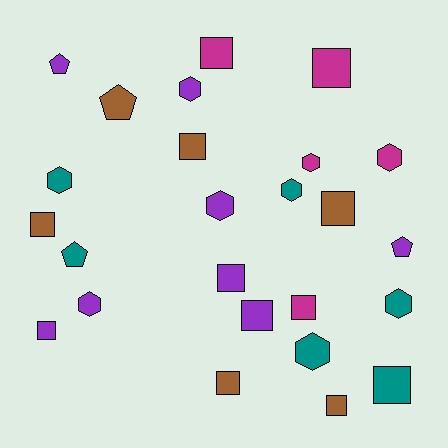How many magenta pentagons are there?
There are no magenta pentagons.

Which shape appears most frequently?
Square, with 12 objects.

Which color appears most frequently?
Purple, with 8 objects.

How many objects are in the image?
There are 25 objects.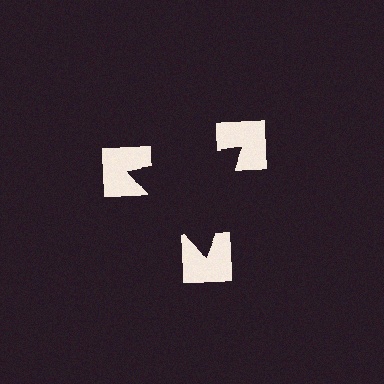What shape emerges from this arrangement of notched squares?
An illusory triangle — its edges are inferred from the aligned wedge cuts in the notched squares, not physically drawn.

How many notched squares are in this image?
There are 3 — one at each vertex of the illusory triangle.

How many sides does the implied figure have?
3 sides.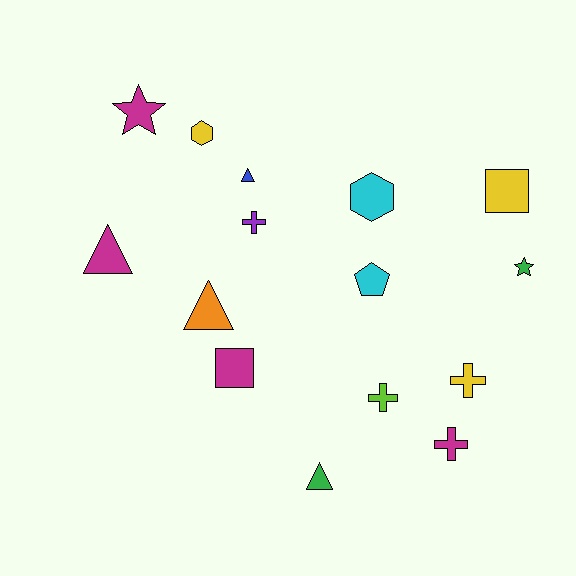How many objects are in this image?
There are 15 objects.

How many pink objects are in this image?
There are no pink objects.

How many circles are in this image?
There are no circles.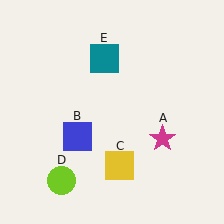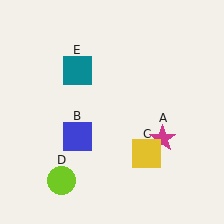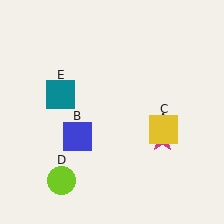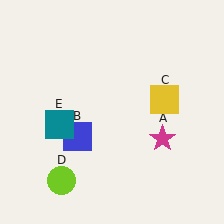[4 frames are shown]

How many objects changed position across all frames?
2 objects changed position: yellow square (object C), teal square (object E).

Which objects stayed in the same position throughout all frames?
Magenta star (object A) and blue square (object B) and lime circle (object D) remained stationary.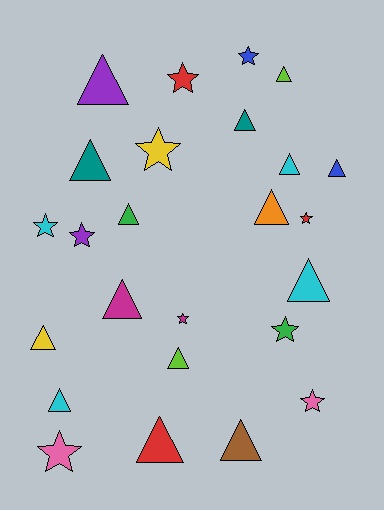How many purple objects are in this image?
There are 2 purple objects.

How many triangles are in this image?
There are 15 triangles.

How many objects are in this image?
There are 25 objects.